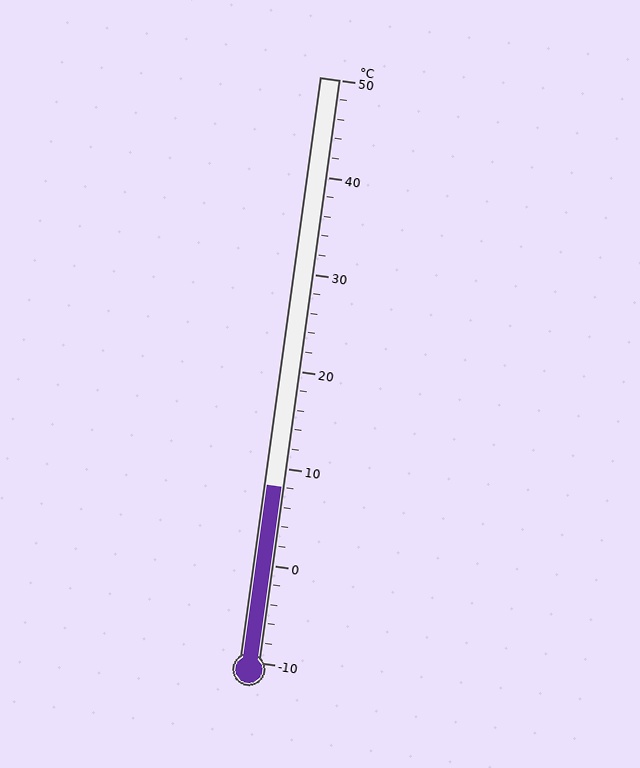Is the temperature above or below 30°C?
The temperature is below 30°C.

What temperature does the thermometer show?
The thermometer shows approximately 8°C.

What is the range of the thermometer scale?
The thermometer scale ranges from -10°C to 50°C.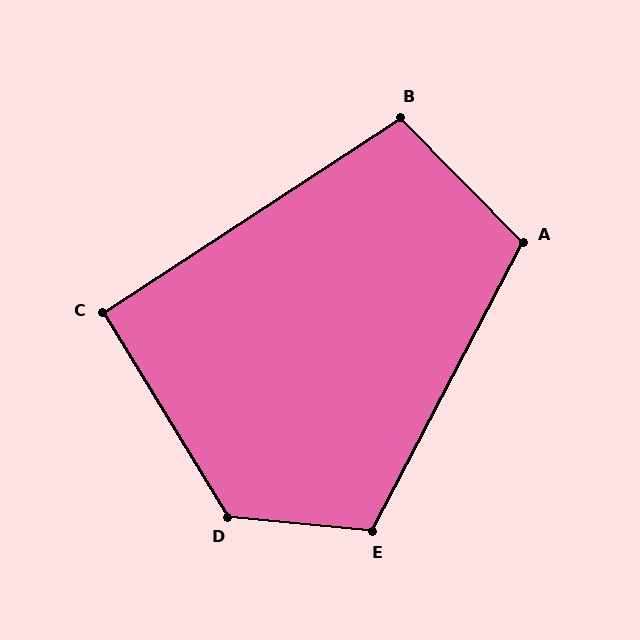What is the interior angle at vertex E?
Approximately 112 degrees (obtuse).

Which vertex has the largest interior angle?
D, at approximately 127 degrees.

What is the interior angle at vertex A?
Approximately 108 degrees (obtuse).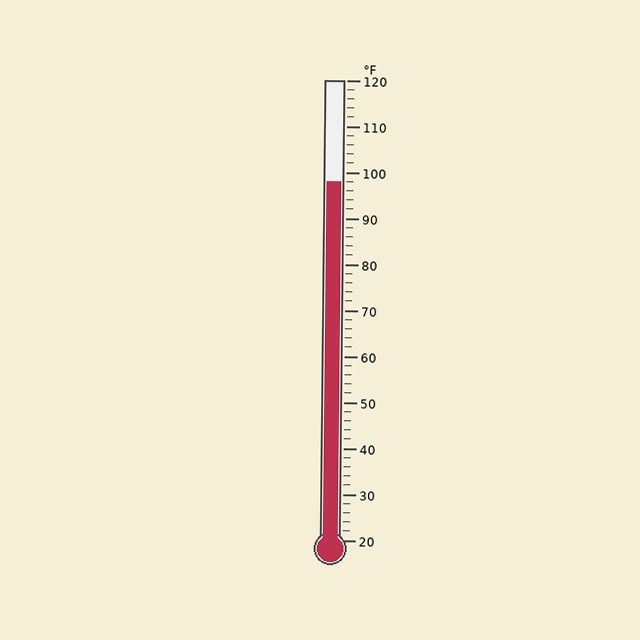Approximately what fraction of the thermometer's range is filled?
The thermometer is filled to approximately 80% of its range.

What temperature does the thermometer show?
The thermometer shows approximately 98°F.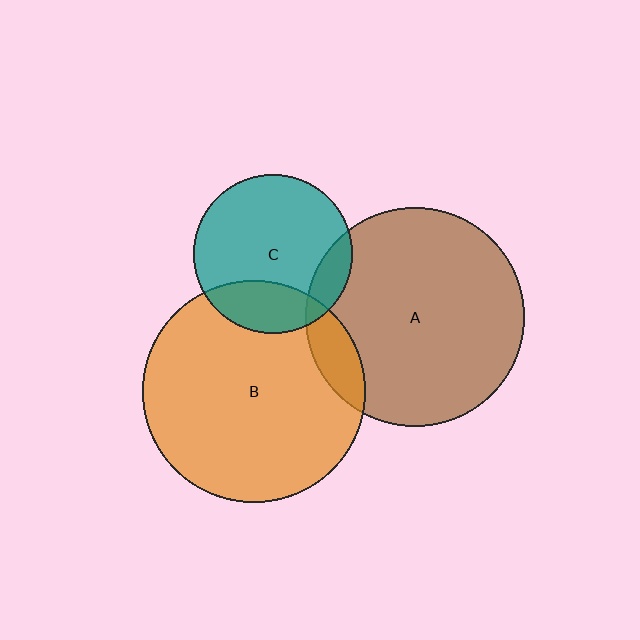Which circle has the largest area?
Circle B (orange).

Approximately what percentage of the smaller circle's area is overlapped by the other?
Approximately 25%.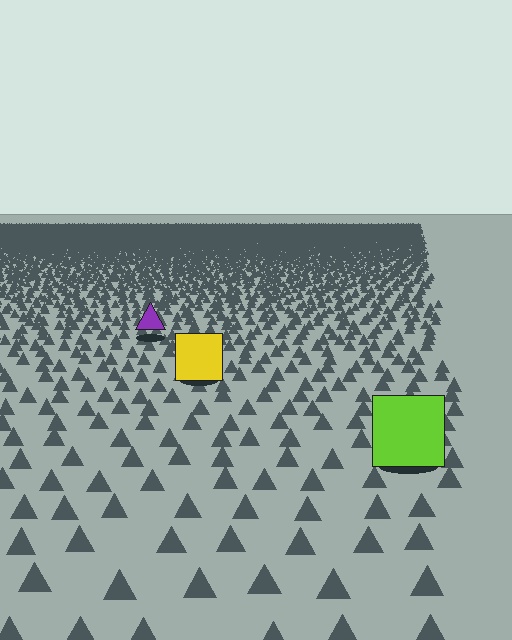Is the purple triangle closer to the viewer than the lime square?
No. The lime square is closer — you can tell from the texture gradient: the ground texture is coarser near it.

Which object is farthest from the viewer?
The purple triangle is farthest from the viewer. It appears smaller and the ground texture around it is denser.